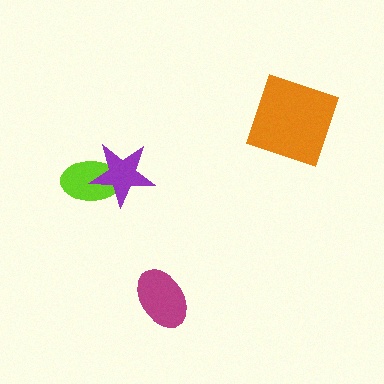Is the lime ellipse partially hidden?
Yes, it is partially covered by another shape.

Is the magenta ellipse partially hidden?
No, no other shape covers it.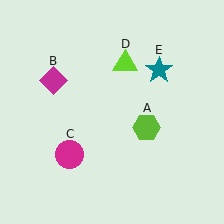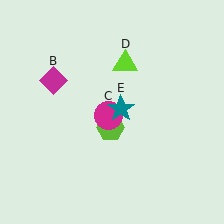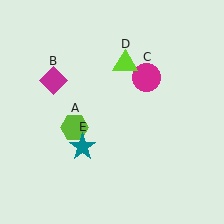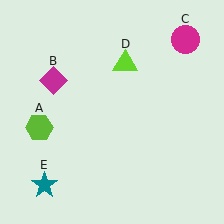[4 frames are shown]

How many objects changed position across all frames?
3 objects changed position: lime hexagon (object A), magenta circle (object C), teal star (object E).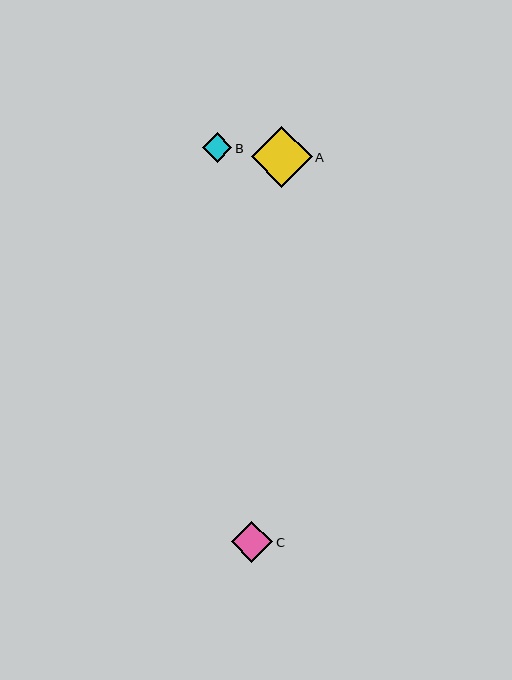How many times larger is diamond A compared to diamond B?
Diamond A is approximately 2.1 times the size of diamond B.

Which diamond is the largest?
Diamond A is the largest with a size of approximately 60 pixels.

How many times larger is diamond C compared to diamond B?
Diamond C is approximately 1.4 times the size of diamond B.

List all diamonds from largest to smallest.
From largest to smallest: A, C, B.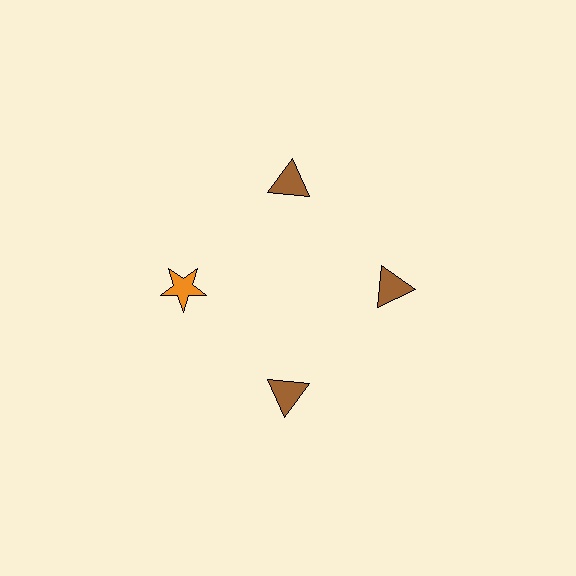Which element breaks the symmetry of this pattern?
The orange star at roughly the 9 o'clock position breaks the symmetry. All other shapes are brown triangles.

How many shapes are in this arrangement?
There are 4 shapes arranged in a ring pattern.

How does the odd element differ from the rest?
It differs in both color (orange instead of brown) and shape (star instead of triangle).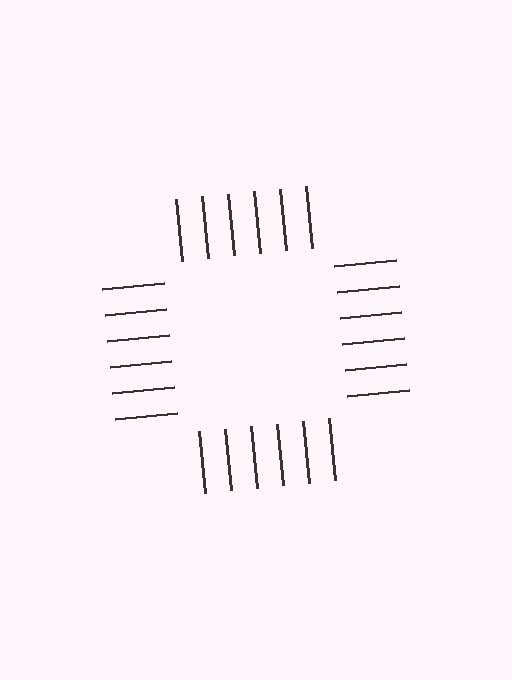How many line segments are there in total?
24 — 6 along each of the 4 edges.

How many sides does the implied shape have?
4 sides — the line-ends trace a square.